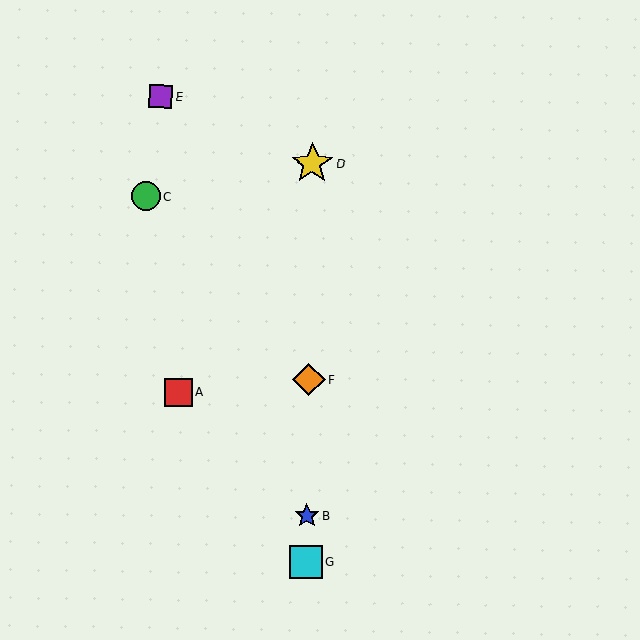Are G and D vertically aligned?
Yes, both are at x≈306.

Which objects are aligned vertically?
Objects B, D, F, G are aligned vertically.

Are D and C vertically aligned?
No, D is at x≈312 and C is at x≈146.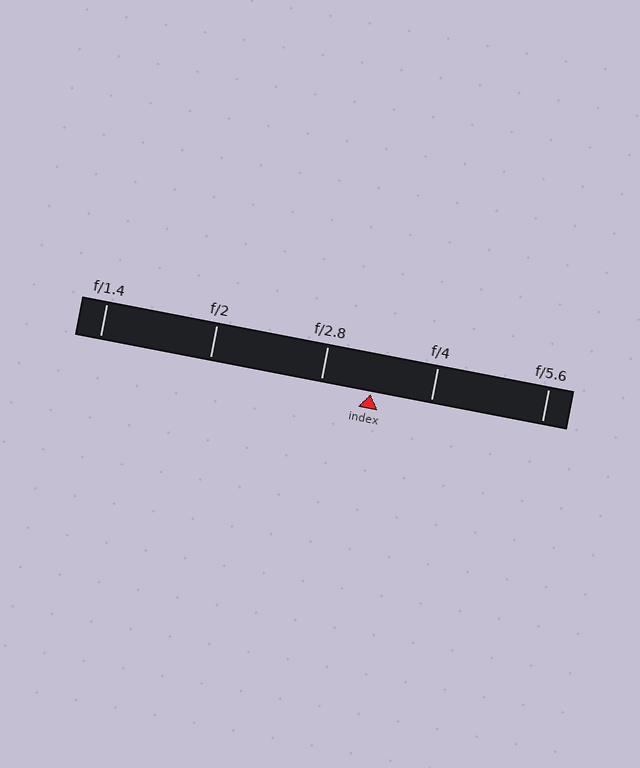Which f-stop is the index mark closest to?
The index mark is closest to f/2.8.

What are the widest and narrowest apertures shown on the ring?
The widest aperture shown is f/1.4 and the narrowest is f/5.6.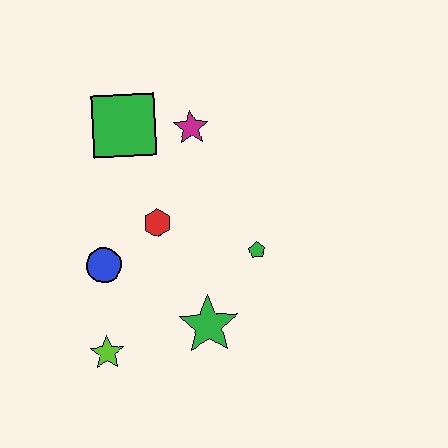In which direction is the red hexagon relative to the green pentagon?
The red hexagon is to the left of the green pentagon.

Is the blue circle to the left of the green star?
Yes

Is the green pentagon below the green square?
Yes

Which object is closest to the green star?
The green pentagon is closest to the green star.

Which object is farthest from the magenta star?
The lime star is farthest from the magenta star.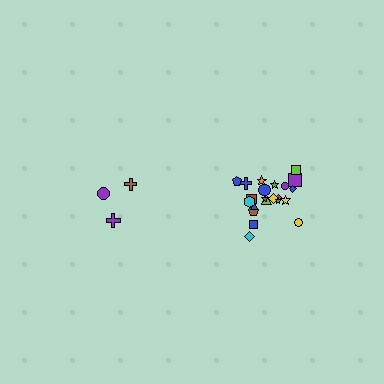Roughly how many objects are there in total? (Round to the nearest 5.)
Roughly 25 objects in total.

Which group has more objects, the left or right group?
The right group.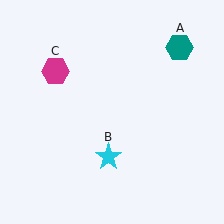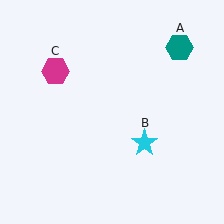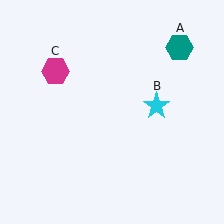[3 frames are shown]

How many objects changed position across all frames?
1 object changed position: cyan star (object B).